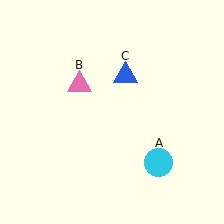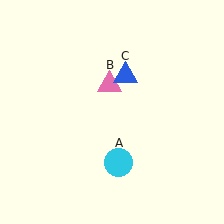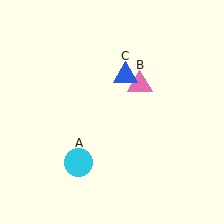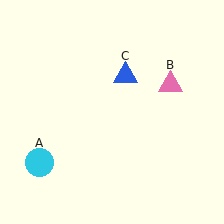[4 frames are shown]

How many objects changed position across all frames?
2 objects changed position: cyan circle (object A), pink triangle (object B).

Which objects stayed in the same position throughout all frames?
Blue triangle (object C) remained stationary.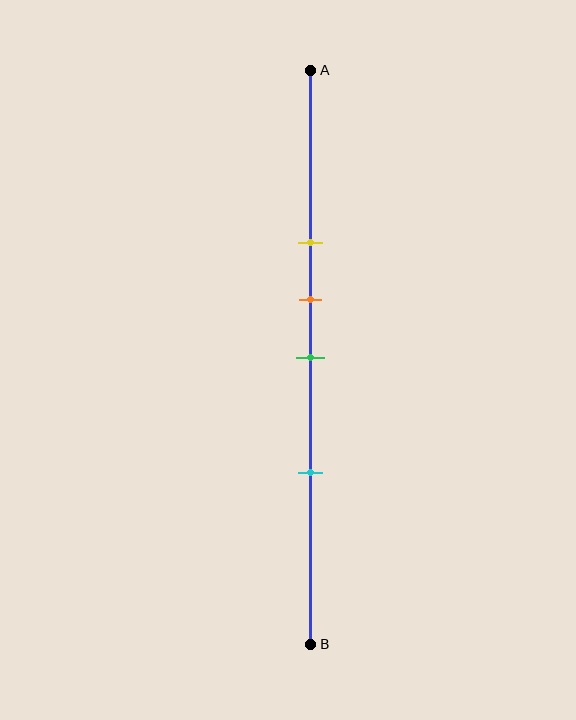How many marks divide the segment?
There are 4 marks dividing the segment.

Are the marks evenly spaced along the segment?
No, the marks are not evenly spaced.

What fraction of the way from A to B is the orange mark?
The orange mark is approximately 40% (0.4) of the way from A to B.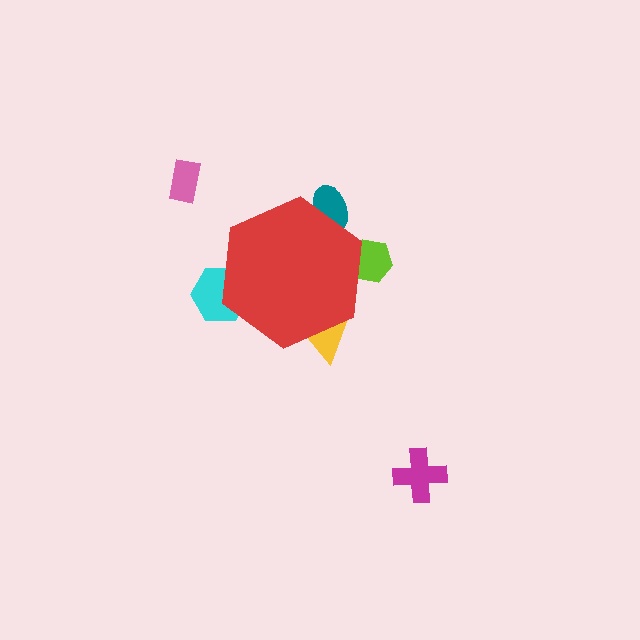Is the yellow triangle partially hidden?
Yes, the yellow triangle is partially hidden behind the red hexagon.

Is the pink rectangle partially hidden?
No, the pink rectangle is fully visible.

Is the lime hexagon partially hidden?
Yes, the lime hexagon is partially hidden behind the red hexagon.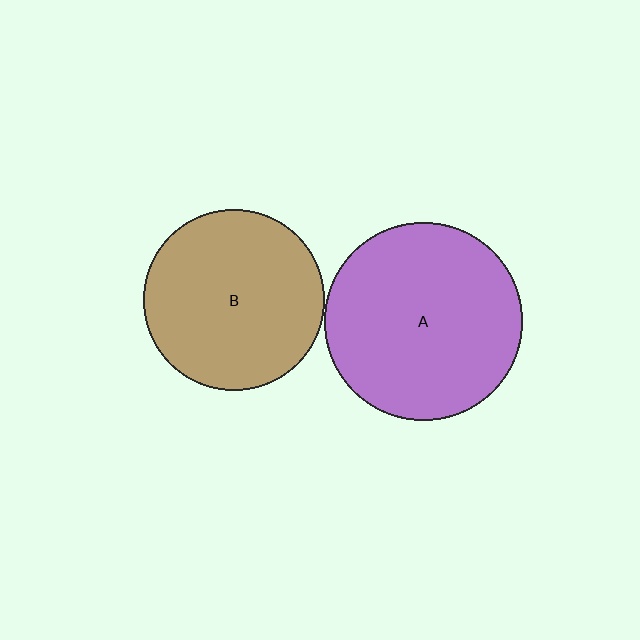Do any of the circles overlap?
No, none of the circles overlap.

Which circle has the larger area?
Circle A (purple).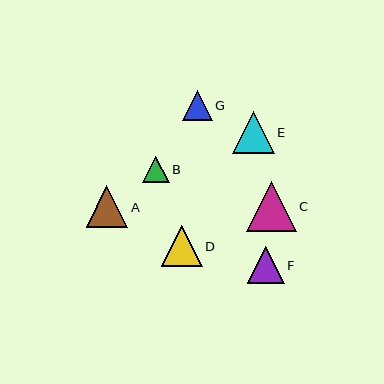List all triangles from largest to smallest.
From largest to smallest: C, E, A, D, F, G, B.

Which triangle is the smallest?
Triangle B is the smallest with a size of approximately 27 pixels.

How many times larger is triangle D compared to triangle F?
Triangle D is approximately 1.1 times the size of triangle F.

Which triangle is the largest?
Triangle C is the largest with a size of approximately 49 pixels.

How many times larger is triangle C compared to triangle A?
Triangle C is approximately 1.2 times the size of triangle A.